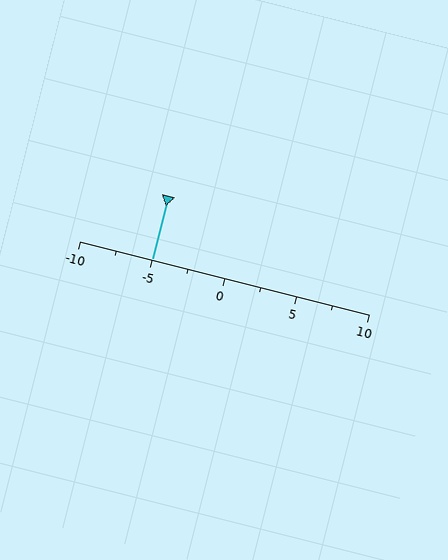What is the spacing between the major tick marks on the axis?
The major ticks are spaced 5 apart.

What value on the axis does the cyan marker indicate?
The marker indicates approximately -5.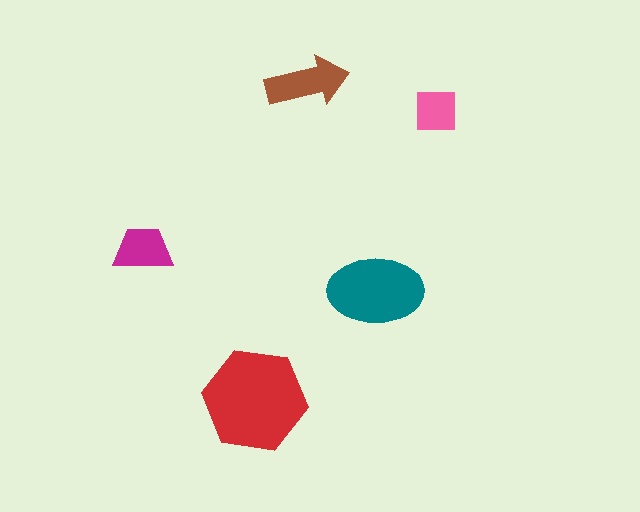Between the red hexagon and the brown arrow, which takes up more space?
The red hexagon.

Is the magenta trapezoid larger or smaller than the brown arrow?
Smaller.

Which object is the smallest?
The pink square.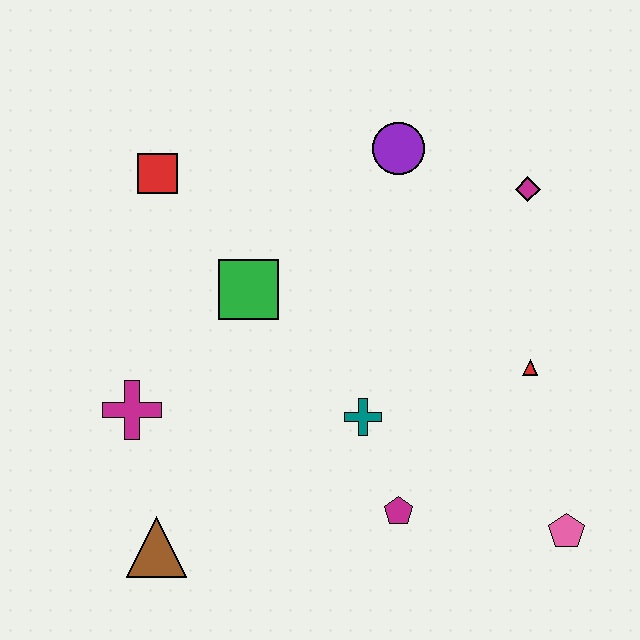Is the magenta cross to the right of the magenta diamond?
No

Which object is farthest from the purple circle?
The brown triangle is farthest from the purple circle.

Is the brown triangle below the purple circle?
Yes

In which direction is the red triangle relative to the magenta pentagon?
The red triangle is above the magenta pentagon.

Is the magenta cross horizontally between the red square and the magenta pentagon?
No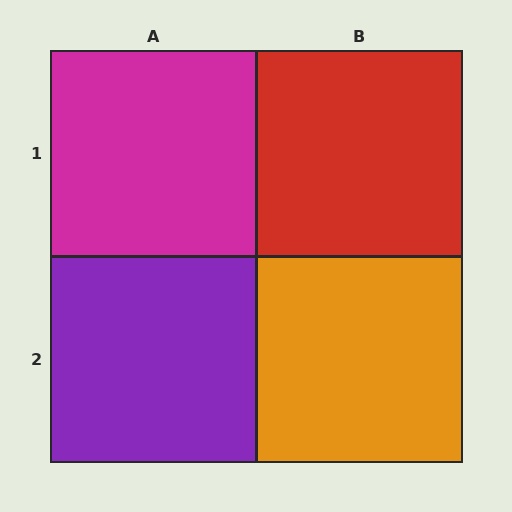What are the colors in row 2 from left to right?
Purple, orange.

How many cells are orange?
1 cell is orange.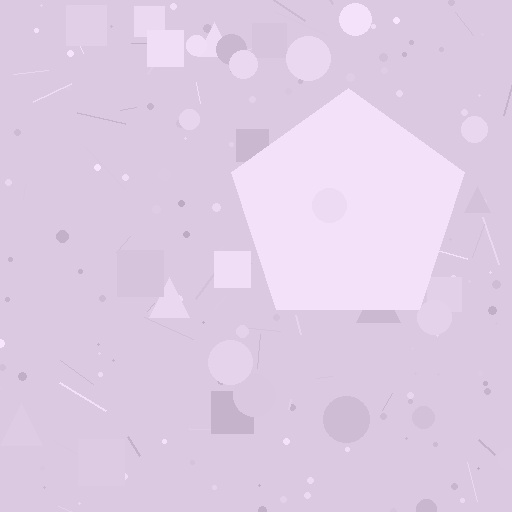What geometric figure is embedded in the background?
A pentagon is embedded in the background.